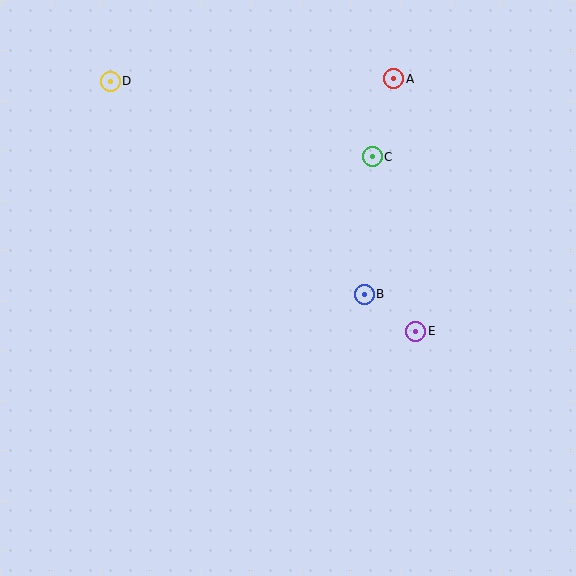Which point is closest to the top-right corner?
Point A is closest to the top-right corner.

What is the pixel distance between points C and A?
The distance between C and A is 81 pixels.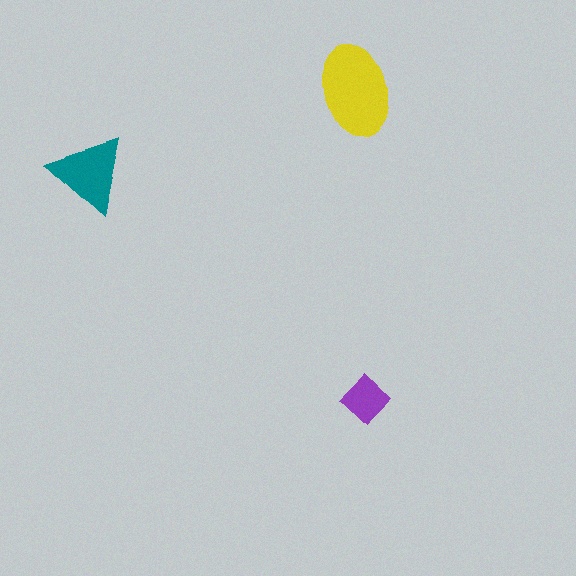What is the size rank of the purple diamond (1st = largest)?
3rd.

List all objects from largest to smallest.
The yellow ellipse, the teal triangle, the purple diamond.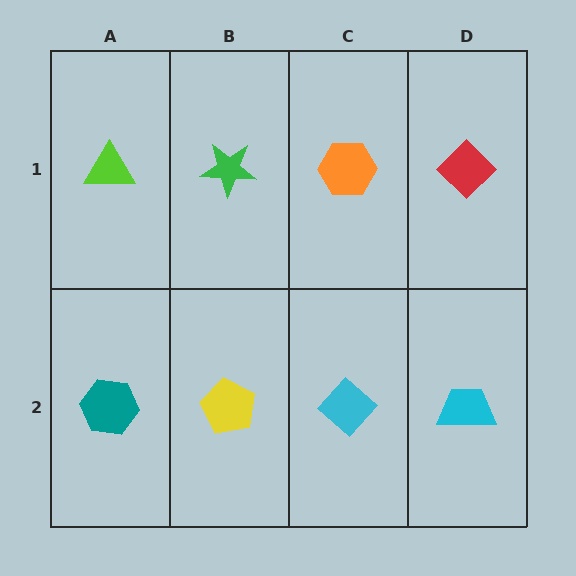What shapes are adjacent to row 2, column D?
A red diamond (row 1, column D), a cyan diamond (row 2, column C).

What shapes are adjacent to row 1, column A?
A teal hexagon (row 2, column A), a green star (row 1, column B).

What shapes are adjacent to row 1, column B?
A yellow pentagon (row 2, column B), a lime triangle (row 1, column A), an orange hexagon (row 1, column C).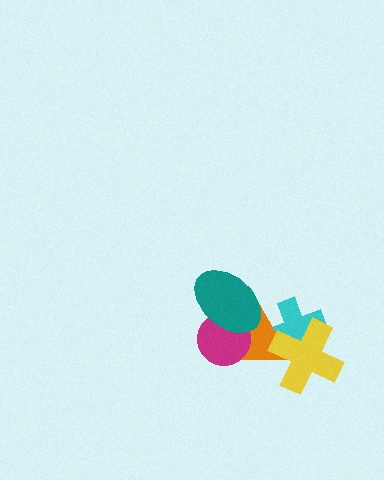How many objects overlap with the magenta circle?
2 objects overlap with the magenta circle.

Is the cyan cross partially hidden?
Yes, it is partially covered by another shape.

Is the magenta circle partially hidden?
Yes, it is partially covered by another shape.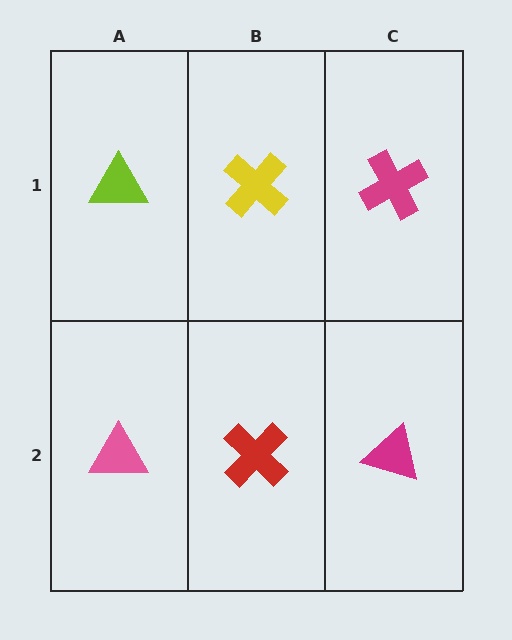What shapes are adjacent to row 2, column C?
A magenta cross (row 1, column C), a red cross (row 2, column B).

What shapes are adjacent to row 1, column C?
A magenta triangle (row 2, column C), a yellow cross (row 1, column B).